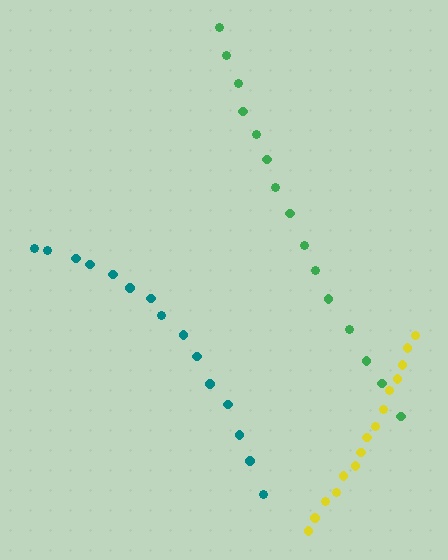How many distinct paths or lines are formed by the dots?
There are 3 distinct paths.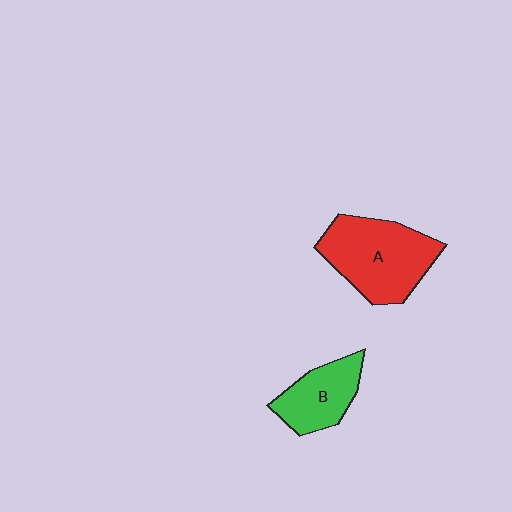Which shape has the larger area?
Shape A (red).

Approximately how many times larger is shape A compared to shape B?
Approximately 1.6 times.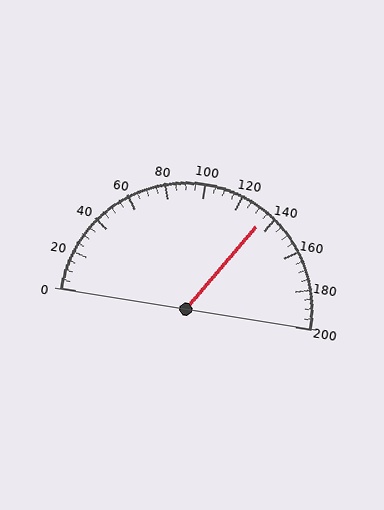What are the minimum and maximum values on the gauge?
The gauge ranges from 0 to 200.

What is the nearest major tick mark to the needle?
The nearest major tick mark is 140.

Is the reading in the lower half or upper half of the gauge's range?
The reading is in the upper half of the range (0 to 200).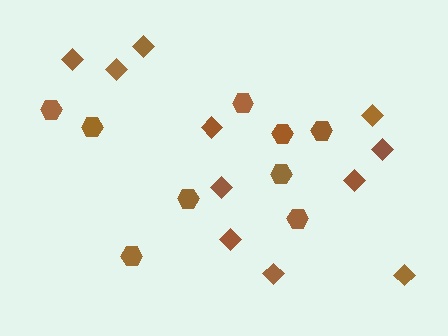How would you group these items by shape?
There are 2 groups: one group of diamonds (11) and one group of hexagons (9).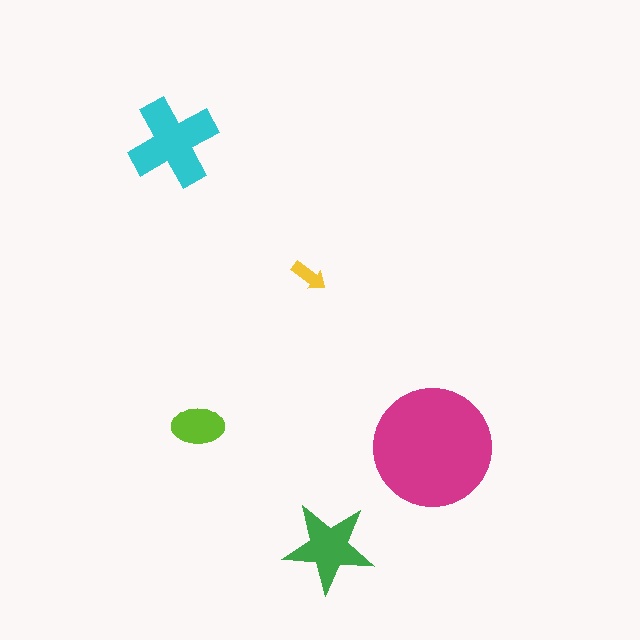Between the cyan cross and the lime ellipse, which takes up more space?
The cyan cross.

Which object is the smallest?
The yellow arrow.